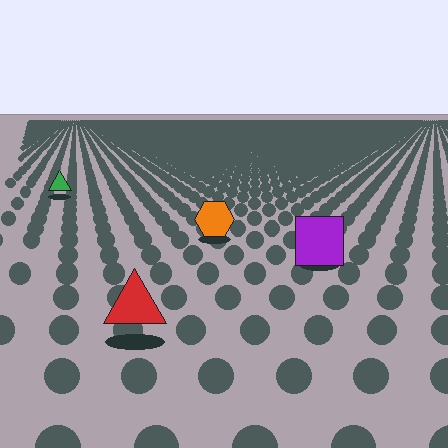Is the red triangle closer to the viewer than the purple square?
Yes. The red triangle is closer — you can tell from the texture gradient: the ground texture is coarser near it.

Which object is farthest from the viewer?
The green triangle is farthest from the viewer. It appears smaller and the ground texture around it is denser.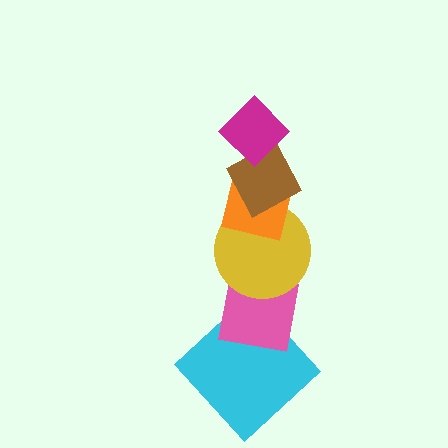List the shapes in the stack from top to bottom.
From top to bottom: the magenta diamond, the brown diamond, the orange square, the yellow circle, the pink square, the cyan diamond.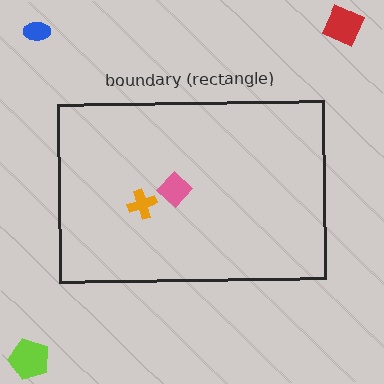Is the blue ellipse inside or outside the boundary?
Outside.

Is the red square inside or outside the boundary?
Outside.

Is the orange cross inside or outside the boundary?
Inside.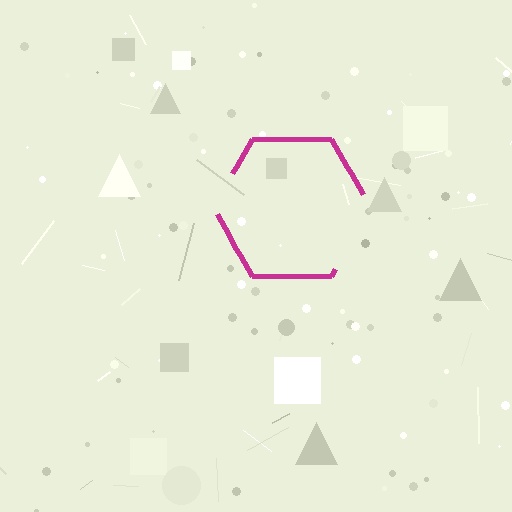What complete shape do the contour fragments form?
The contour fragments form a hexagon.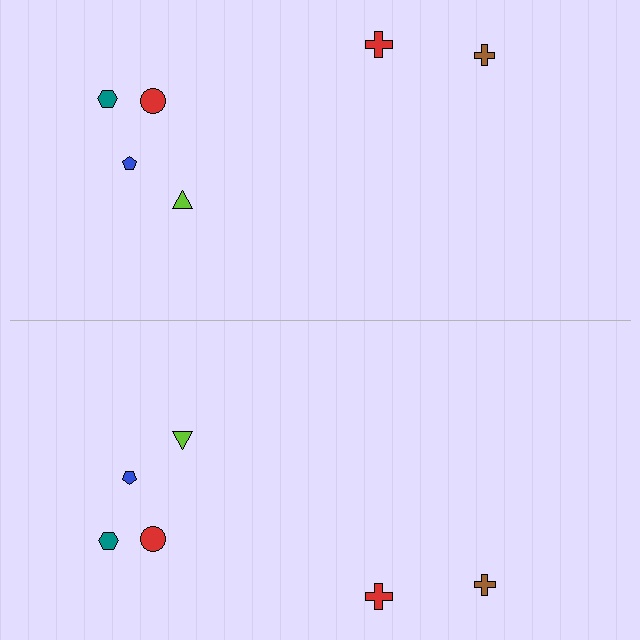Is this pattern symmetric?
Yes, this pattern has bilateral (reflection) symmetry.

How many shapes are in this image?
There are 12 shapes in this image.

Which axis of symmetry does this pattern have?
The pattern has a horizontal axis of symmetry running through the center of the image.